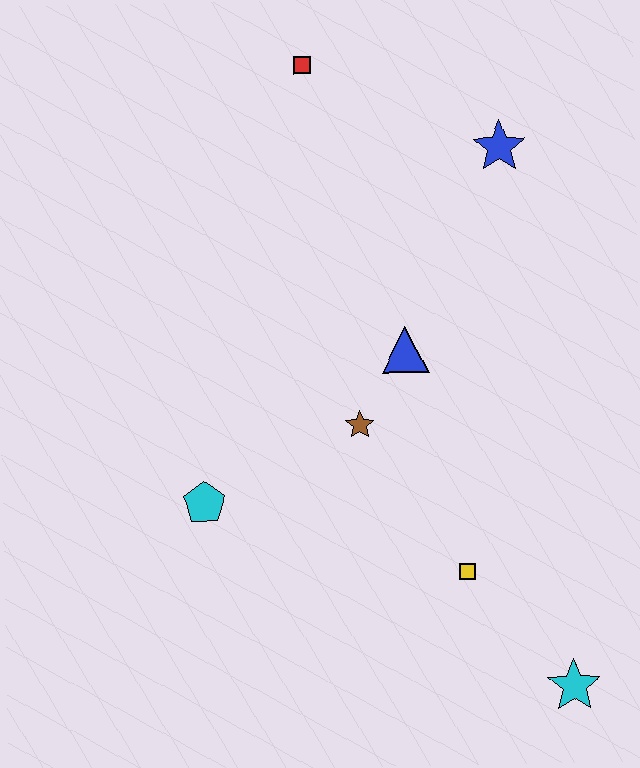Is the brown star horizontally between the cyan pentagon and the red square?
No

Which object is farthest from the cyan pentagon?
The blue star is farthest from the cyan pentagon.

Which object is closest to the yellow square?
The cyan star is closest to the yellow square.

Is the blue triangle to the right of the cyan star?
No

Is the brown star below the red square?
Yes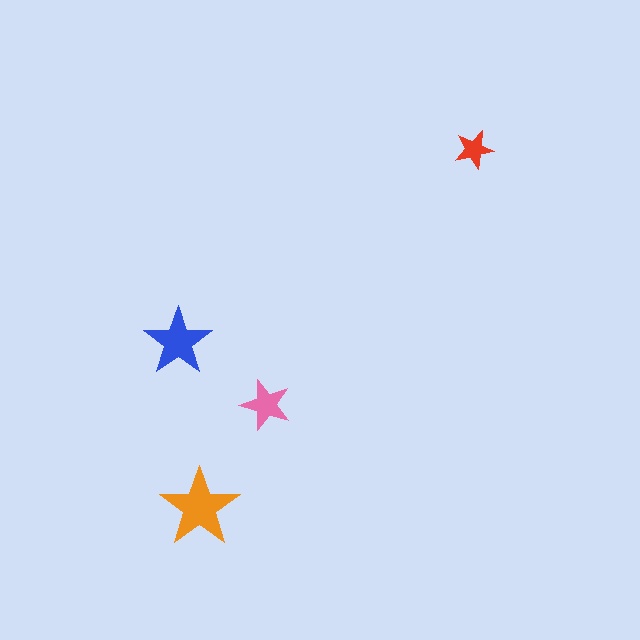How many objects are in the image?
There are 4 objects in the image.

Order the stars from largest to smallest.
the orange one, the blue one, the pink one, the red one.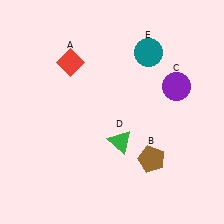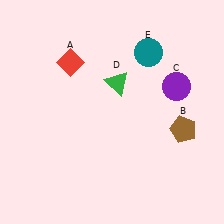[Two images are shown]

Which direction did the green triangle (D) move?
The green triangle (D) moved up.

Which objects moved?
The objects that moved are: the brown pentagon (B), the green triangle (D).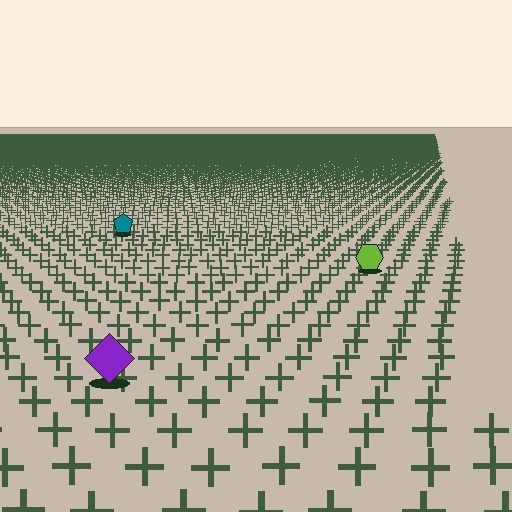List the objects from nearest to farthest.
From nearest to farthest: the purple diamond, the lime hexagon, the teal pentagon.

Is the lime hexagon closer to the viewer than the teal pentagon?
Yes. The lime hexagon is closer — you can tell from the texture gradient: the ground texture is coarser near it.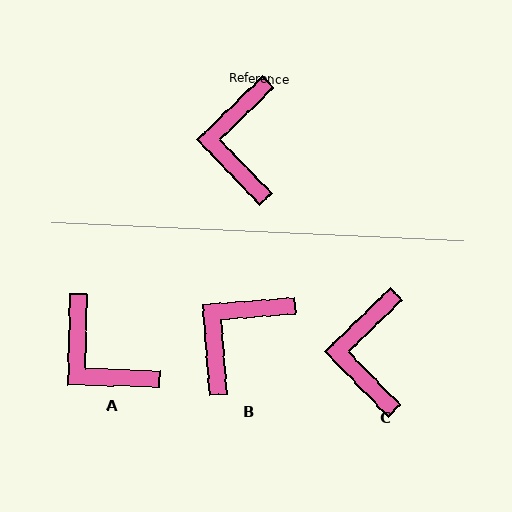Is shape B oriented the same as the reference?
No, it is off by about 40 degrees.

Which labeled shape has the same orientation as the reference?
C.